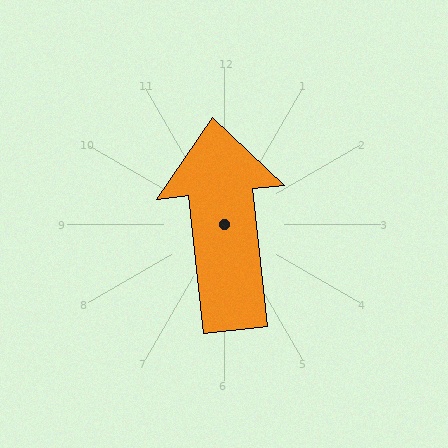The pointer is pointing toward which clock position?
Roughly 12 o'clock.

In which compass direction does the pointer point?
North.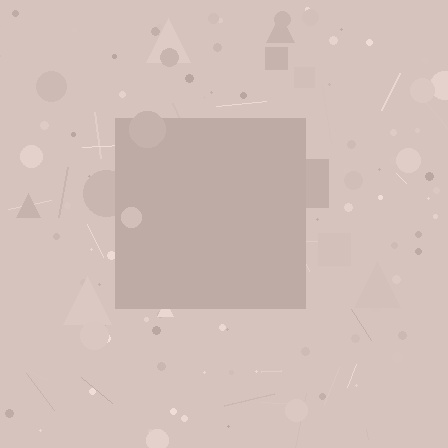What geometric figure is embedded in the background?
A square is embedded in the background.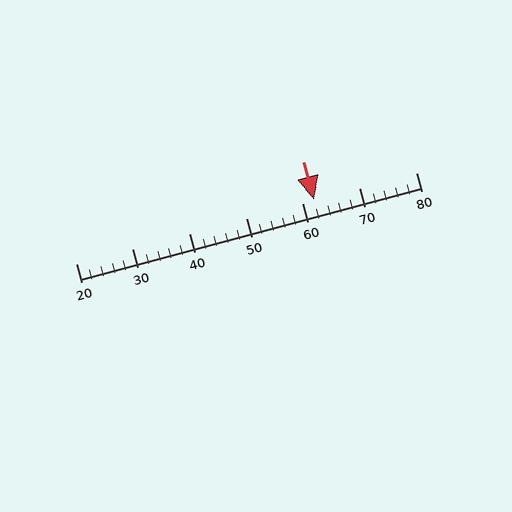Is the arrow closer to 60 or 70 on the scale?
The arrow is closer to 60.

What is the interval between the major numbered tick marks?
The major tick marks are spaced 10 units apart.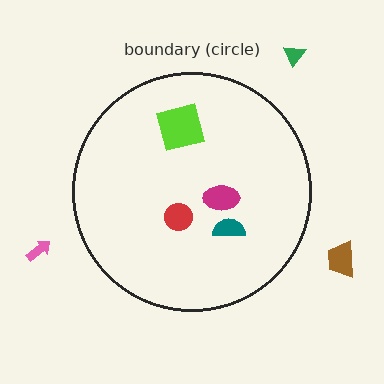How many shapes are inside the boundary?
4 inside, 3 outside.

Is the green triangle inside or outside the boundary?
Outside.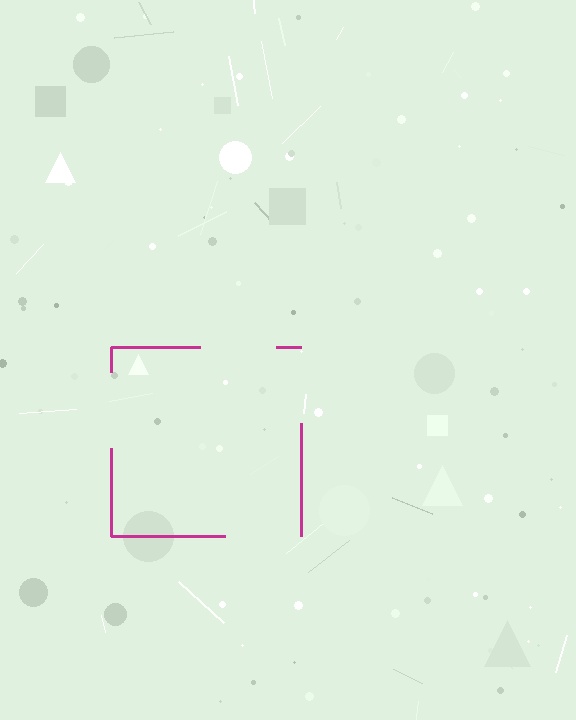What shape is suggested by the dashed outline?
The dashed outline suggests a square.